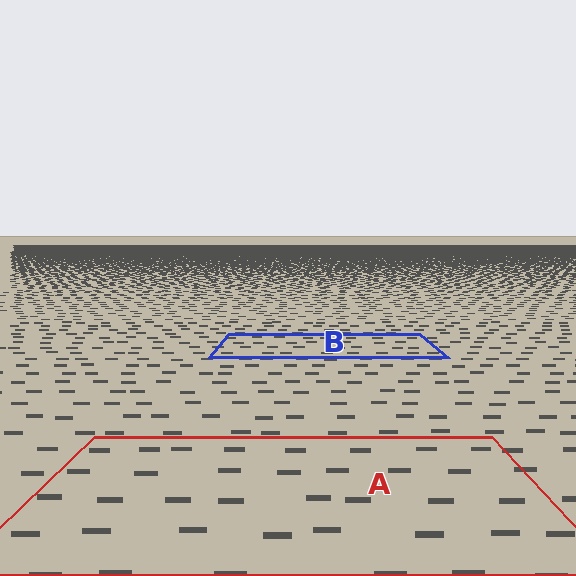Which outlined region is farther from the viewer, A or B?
Region B is farther from the viewer — the texture elements inside it appear smaller and more densely packed.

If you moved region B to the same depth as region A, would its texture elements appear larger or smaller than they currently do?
They would appear larger. At a closer depth, the same texture elements are projected at a bigger on-screen size.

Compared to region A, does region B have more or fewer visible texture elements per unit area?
Region B has more texture elements per unit area — they are packed more densely because it is farther away.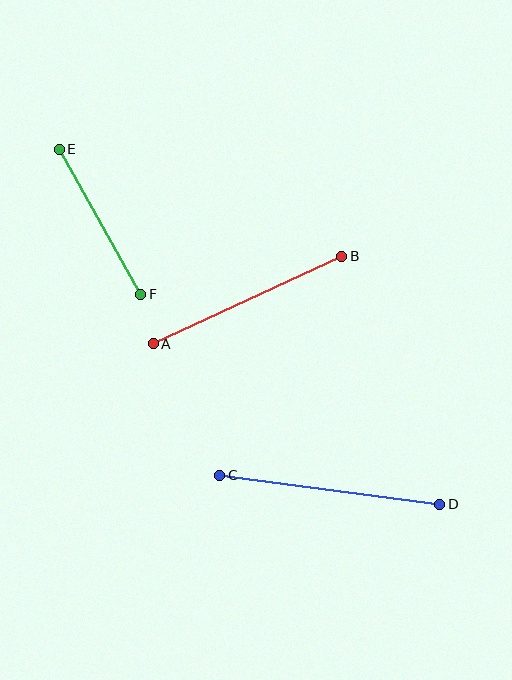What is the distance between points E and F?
The distance is approximately 166 pixels.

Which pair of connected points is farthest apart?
Points C and D are farthest apart.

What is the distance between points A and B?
The distance is approximately 208 pixels.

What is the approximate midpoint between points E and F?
The midpoint is at approximately (100, 222) pixels.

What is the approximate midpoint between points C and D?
The midpoint is at approximately (330, 490) pixels.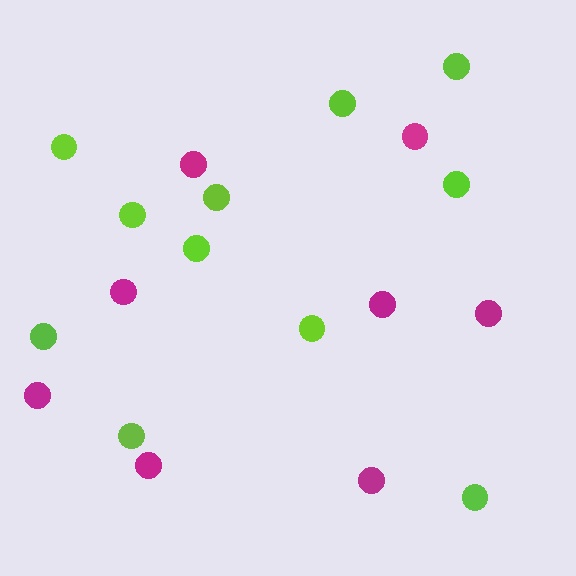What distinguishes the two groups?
There are 2 groups: one group of magenta circles (8) and one group of lime circles (11).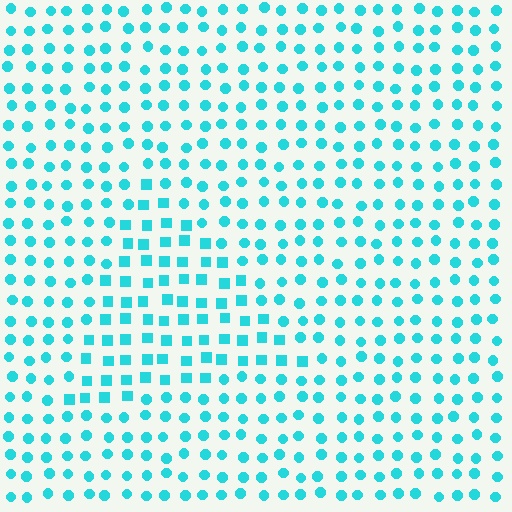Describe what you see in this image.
The image is filled with small cyan elements arranged in a uniform grid. A triangle-shaped region contains squares, while the surrounding area contains circles. The boundary is defined purely by the change in element shape.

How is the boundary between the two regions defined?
The boundary is defined by a change in element shape: squares inside vs. circles outside. All elements share the same color and spacing.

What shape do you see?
I see a triangle.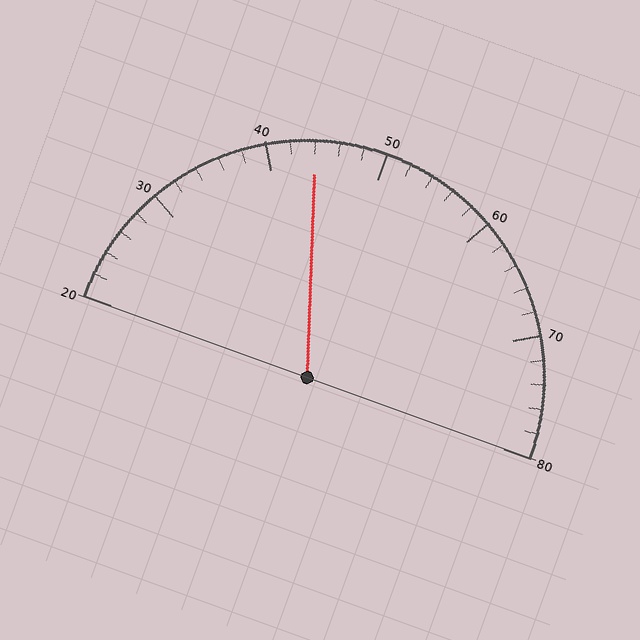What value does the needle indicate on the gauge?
The needle indicates approximately 44.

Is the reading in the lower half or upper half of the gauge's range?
The reading is in the lower half of the range (20 to 80).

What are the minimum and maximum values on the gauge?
The gauge ranges from 20 to 80.